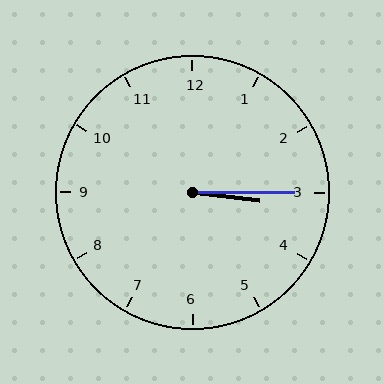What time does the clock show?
3:15.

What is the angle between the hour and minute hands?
Approximately 8 degrees.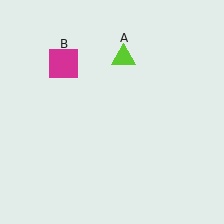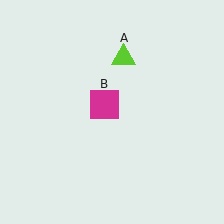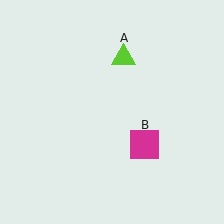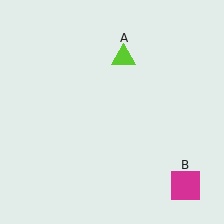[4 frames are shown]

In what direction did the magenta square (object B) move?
The magenta square (object B) moved down and to the right.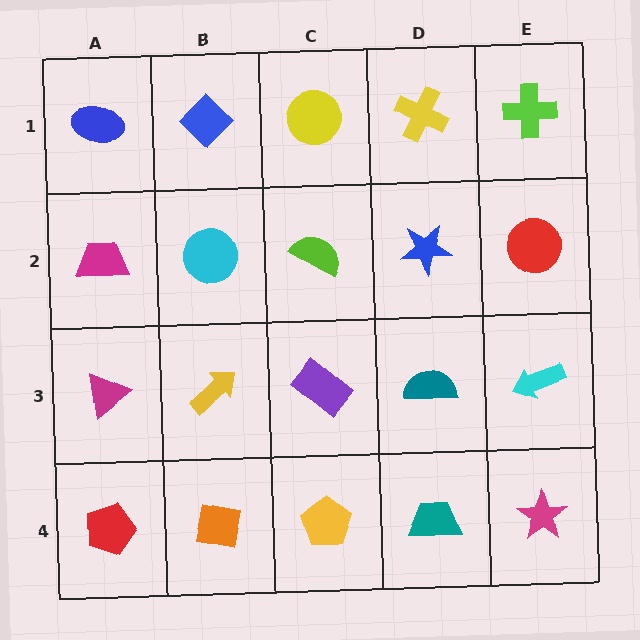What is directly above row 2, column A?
A blue ellipse.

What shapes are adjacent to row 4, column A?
A magenta triangle (row 3, column A), an orange square (row 4, column B).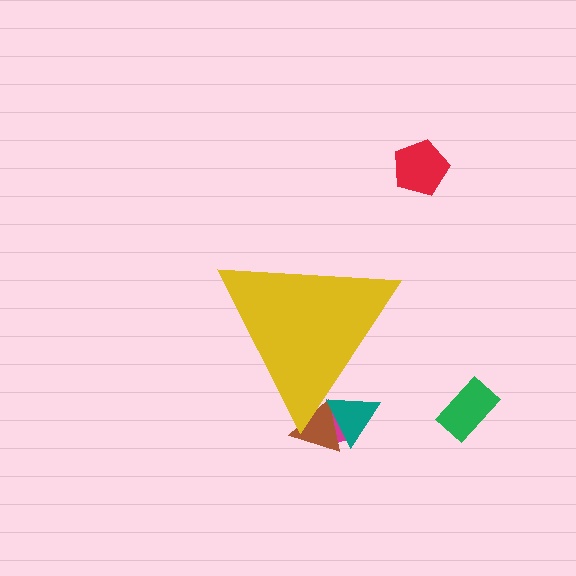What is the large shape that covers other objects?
A yellow triangle.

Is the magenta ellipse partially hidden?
Yes, the magenta ellipse is partially hidden behind the yellow triangle.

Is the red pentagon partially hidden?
No, the red pentagon is fully visible.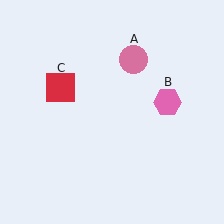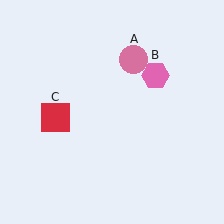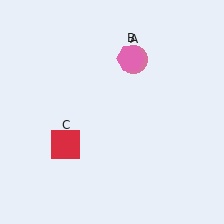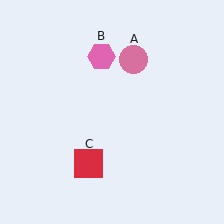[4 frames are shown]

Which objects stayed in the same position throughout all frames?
Pink circle (object A) remained stationary.